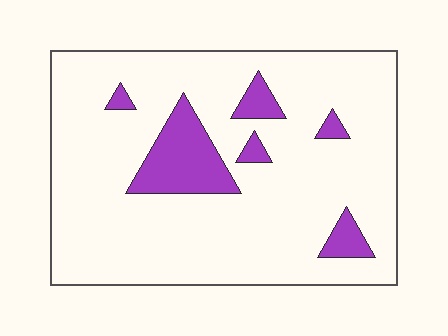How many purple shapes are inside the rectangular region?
6.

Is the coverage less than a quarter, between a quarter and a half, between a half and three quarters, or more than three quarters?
Less than a quarter.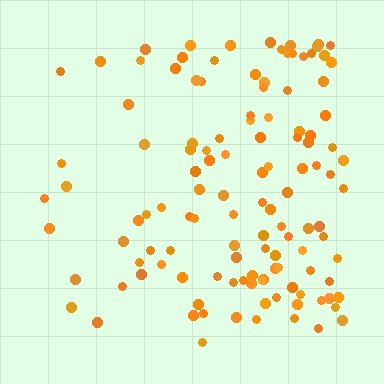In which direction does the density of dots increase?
From left to right, with the right side densest.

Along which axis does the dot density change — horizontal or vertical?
Horizontal.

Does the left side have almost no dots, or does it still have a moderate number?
Still a moderate number, just noticeably fewer than the right.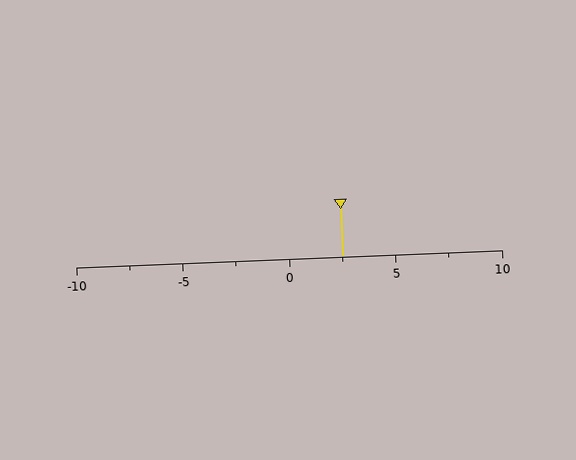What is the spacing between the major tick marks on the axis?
The major ticks are spaced 5 apart.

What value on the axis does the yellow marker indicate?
The marker indicates approximately 2.5.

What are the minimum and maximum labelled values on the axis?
The axis runs from -10 to 10.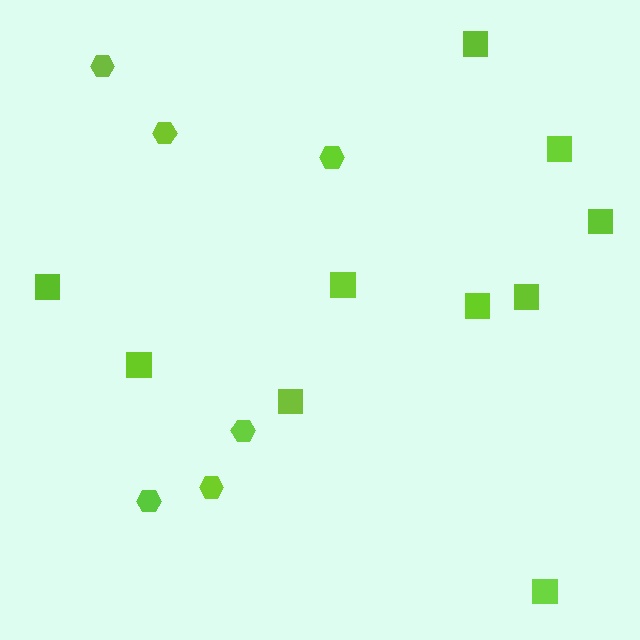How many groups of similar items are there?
There are 2 groups: one group of hexagons (6) and one group of squares (10).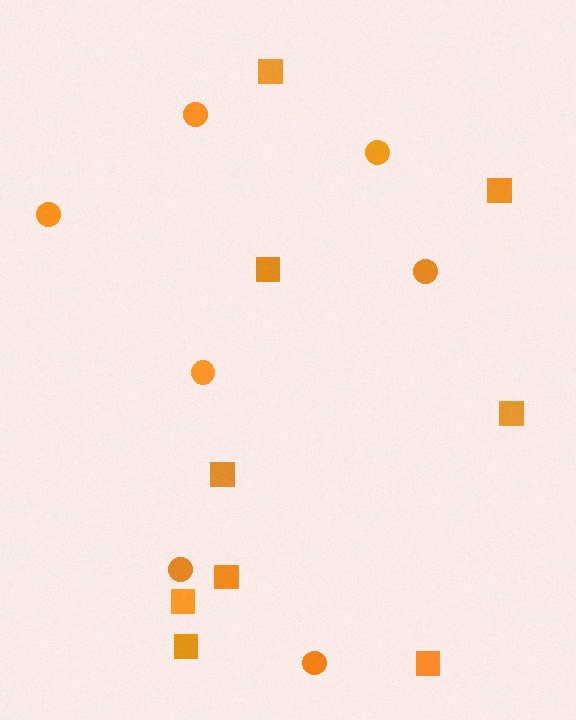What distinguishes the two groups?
There are 2 groups: one group of squares (9) and one group of circles (7).